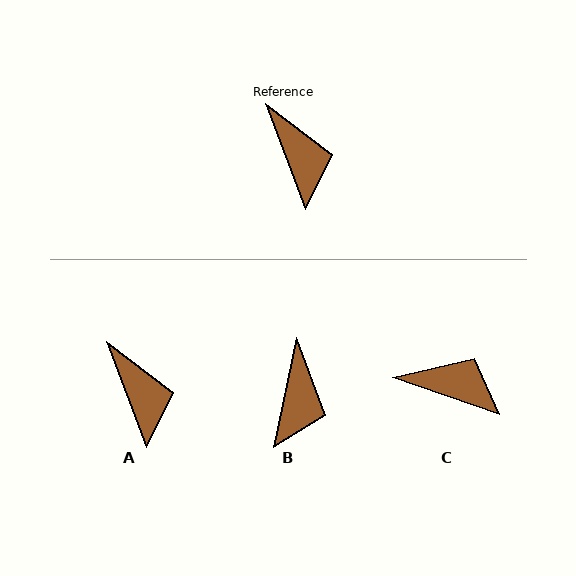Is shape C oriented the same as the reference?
No, it is off by about 50 degrees.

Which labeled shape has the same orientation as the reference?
A.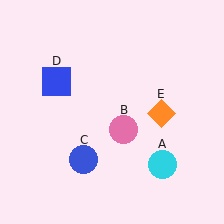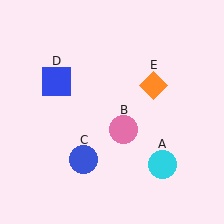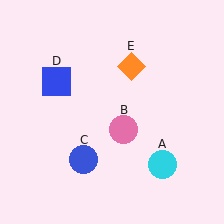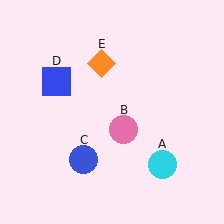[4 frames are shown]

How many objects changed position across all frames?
1 object changed position: orange diamond (object E).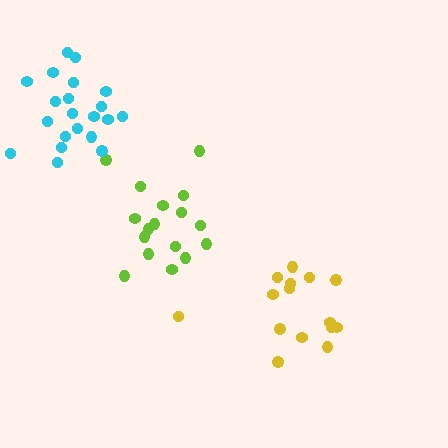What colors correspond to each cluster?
The clusters are colored: lime, yellow, cyan.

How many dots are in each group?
Group 1: 17 dots, Group 2: 15 dots, Group 3: 21 dots (53 total).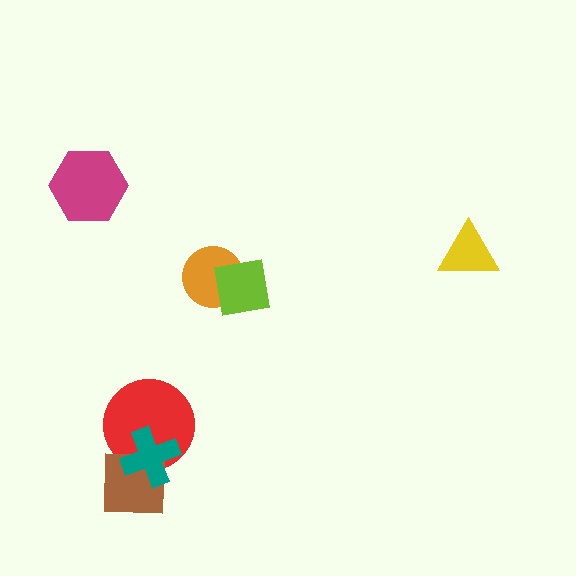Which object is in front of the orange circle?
The lime square is in front of the orange circle.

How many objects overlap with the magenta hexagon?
0 objects overlap with the magenta hexagon.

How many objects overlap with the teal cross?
2 objects overlap with the teal cross.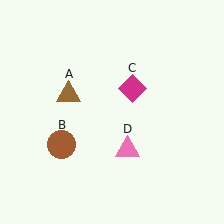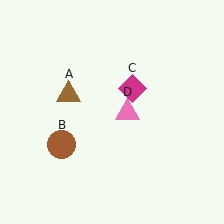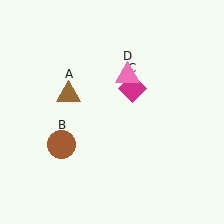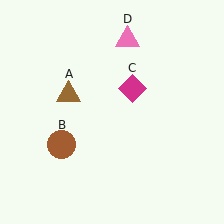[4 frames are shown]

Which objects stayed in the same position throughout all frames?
Brown triangle (object A) and brown circle (object B) and magenta diamond (object C) remained stationary.